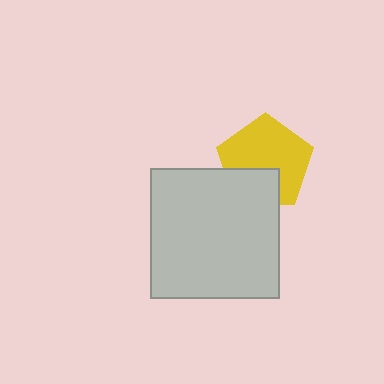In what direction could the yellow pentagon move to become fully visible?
The yellow pentagon could move up. That would shift it out from behind the light gray square entirely.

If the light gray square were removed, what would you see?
You would see the complete yellow pentagon.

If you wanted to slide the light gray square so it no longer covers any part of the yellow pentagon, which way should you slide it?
Slide it down — that is the most direct way to separate the two shapes.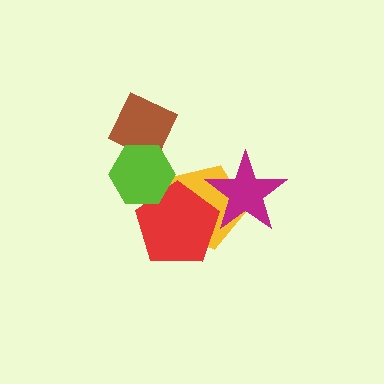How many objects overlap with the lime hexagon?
3 objects overlap with the lime hexagon.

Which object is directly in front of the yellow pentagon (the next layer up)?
The red pentagon is directly in front of the yellow pentagon.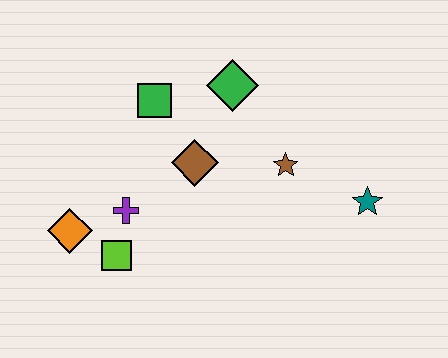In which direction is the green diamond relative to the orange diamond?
The green diamond is to the right of the orange diamond.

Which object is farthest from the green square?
The teal star is farthest from the green square.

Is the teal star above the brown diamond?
No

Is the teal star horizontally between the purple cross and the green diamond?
No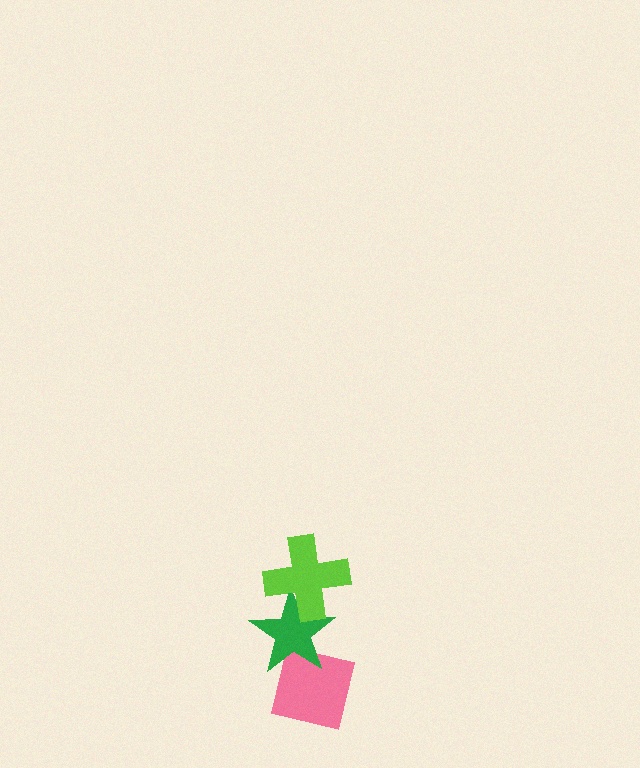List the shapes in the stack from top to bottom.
From top to bottom: the lime cross, the green star, the pink square.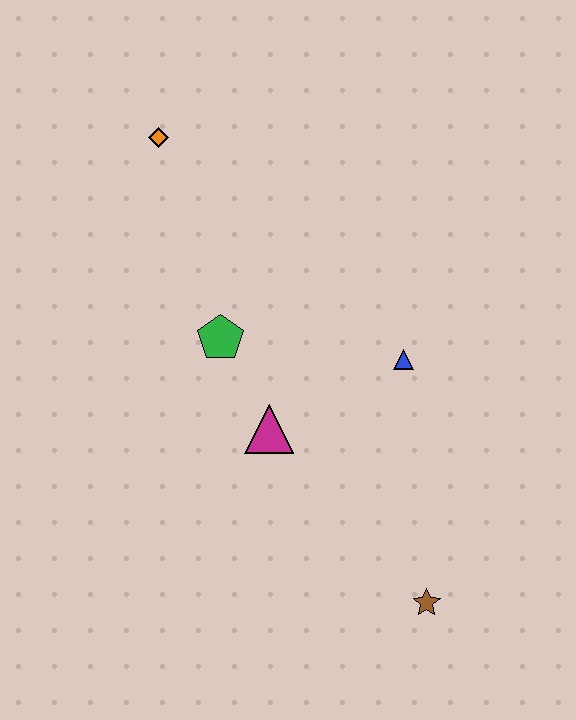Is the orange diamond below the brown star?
No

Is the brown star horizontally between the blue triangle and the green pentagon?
No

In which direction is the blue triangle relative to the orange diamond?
The blue triangle is to the right of the orange diamond.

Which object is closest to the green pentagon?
The magenta triangle is closest to the green pentagon.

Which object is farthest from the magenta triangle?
The orange diamond is farthest from the magenta triangle.